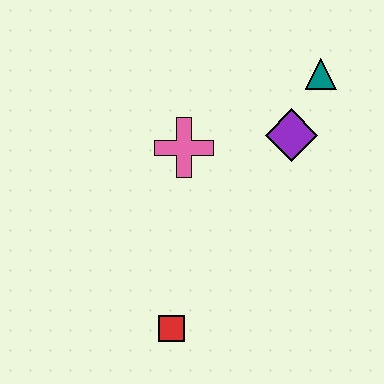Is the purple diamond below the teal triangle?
Yes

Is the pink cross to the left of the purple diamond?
Yes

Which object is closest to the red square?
The pink cross is closest to the red square.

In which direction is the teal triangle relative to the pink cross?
The teal triangle is to the right of the pink cross.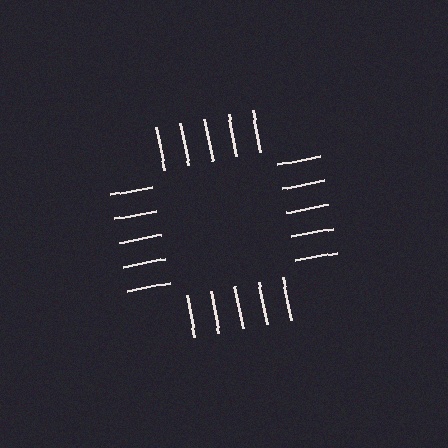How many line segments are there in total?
20 — 5 along each of the 4 edges.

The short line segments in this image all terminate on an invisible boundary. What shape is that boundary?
An illusory square — the line segments terminate on its edges but no continuous stroke is drawn.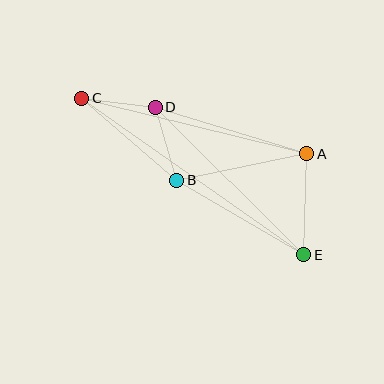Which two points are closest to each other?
Points C and D are closest to each other.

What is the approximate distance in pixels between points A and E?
The distance between A and E is approximately 101 pixels.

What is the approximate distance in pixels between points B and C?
The distance between B and C is approximately 126 pixels.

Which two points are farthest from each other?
Points C and E are farthest from each other.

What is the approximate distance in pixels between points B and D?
The distance between B and D is approximately 76 pixels.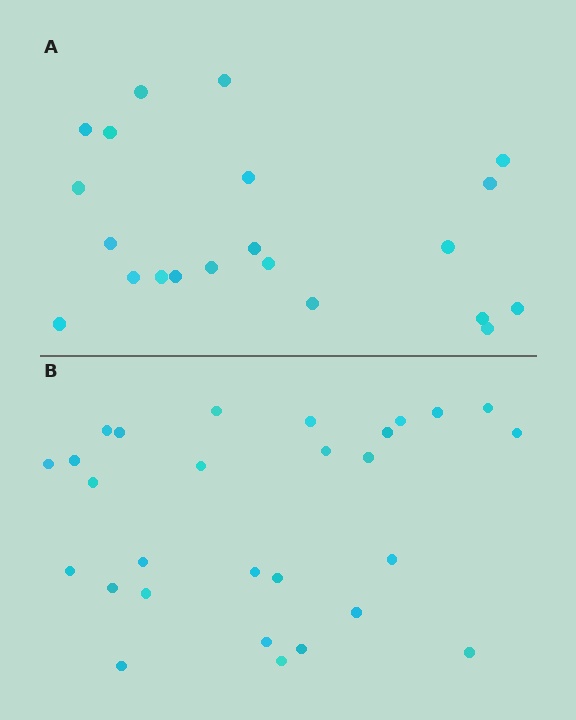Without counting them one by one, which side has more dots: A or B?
Region B (the bottom region) has more dots.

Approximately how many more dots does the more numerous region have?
Region B has roughly 8 or so more dots than region A.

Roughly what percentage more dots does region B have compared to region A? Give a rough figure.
About 35% more.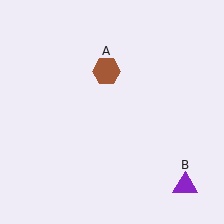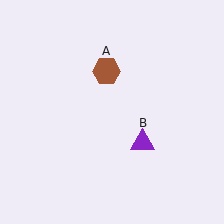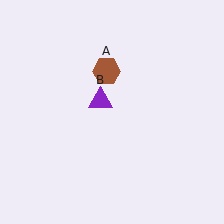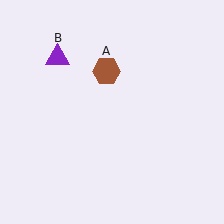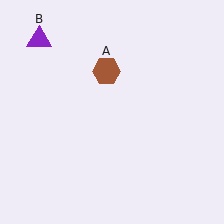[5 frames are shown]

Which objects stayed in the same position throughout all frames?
Brown hexagon (object A) remained stationary.